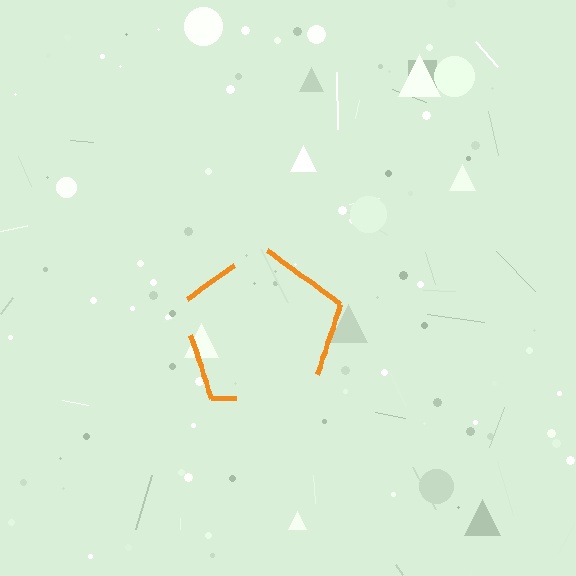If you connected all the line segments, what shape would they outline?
They would outline a pentagon.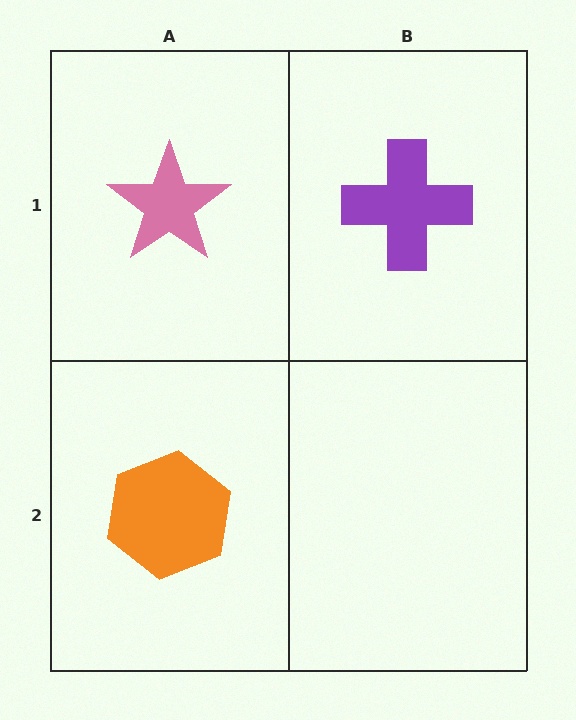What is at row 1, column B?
A purple cross.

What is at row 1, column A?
A pink star.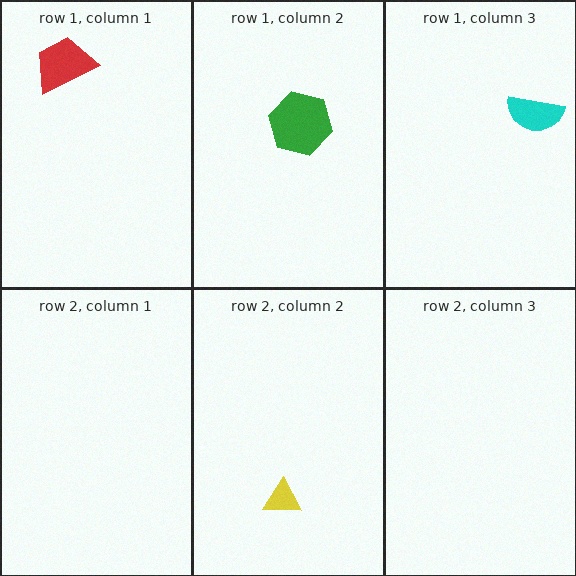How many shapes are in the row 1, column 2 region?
1.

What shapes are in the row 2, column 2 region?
The yellow triangle.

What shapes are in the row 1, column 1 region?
The red trapezoid.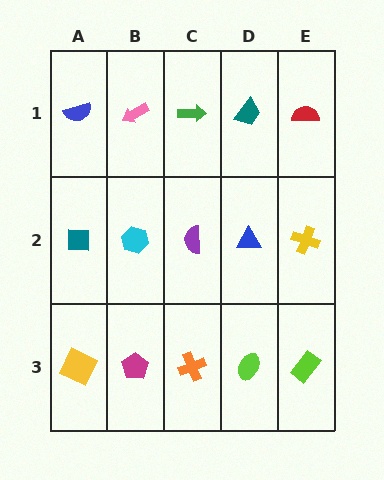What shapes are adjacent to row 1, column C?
A purple semicircle (row 2, column C), a pink arrow (row 1, column B), a teal trapezoid (row 1, column D).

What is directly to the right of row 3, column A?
A magenta pentagon.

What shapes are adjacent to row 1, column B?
A cyan hexagon (row 2, column B), a blue semicircle (row 1, column A), a green arrow (row 1, column C).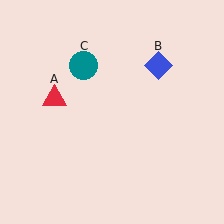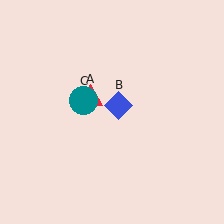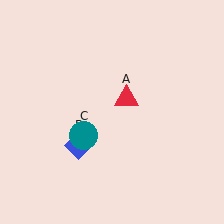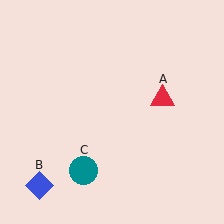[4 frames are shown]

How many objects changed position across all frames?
3 objects changed position: red triangle (object A), blue diamond (object B), teal circle (object C).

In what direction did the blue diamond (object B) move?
The blue diamond (object B) moved down and to the left.